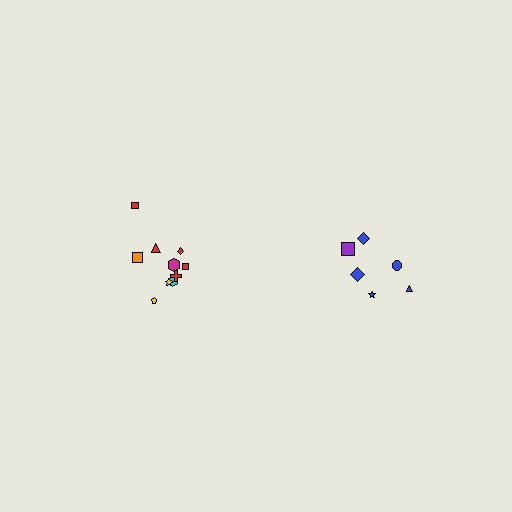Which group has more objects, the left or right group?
The left group.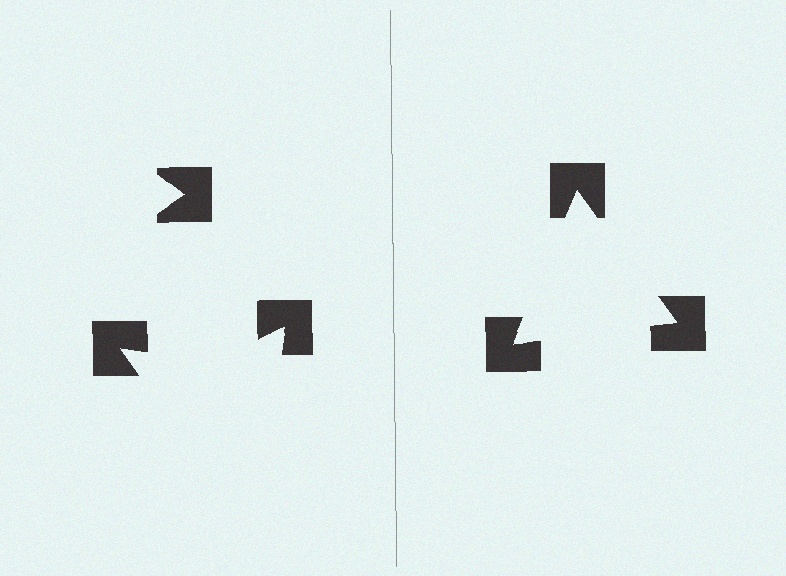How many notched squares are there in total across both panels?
6 — 3 on each side.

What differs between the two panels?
The notched squares are positioned identically on both sides; only the wedge orientations differ. On the right they align to a triangle; on the left they are misaligned.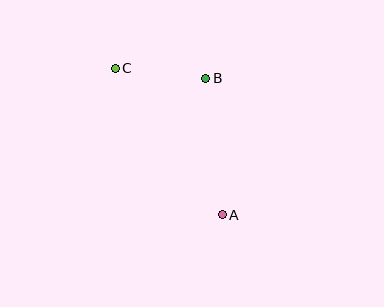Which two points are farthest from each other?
Points A and C are farthest from each other.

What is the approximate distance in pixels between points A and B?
The distance between A and B is approximately 137 pixels.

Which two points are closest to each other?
Points B and C are closest to each other.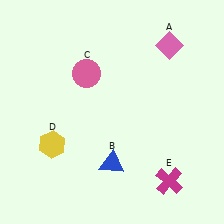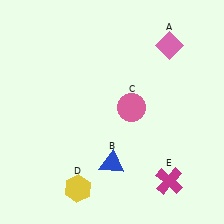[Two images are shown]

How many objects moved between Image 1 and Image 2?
2 objects moved between the two images.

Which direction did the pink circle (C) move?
The pink circle (C) moved right.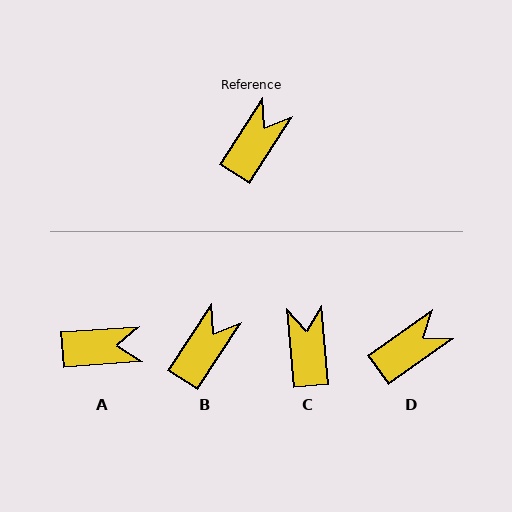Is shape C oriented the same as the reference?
No, it is off by about 38 degrees.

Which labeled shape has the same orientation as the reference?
B.